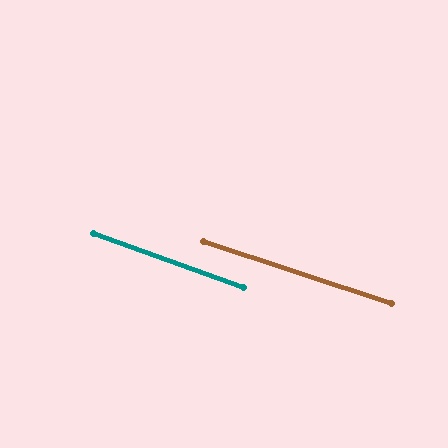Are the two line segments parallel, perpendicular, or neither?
Parallel — their directions differ by only 1.3°.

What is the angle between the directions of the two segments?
Approximately 1 degree.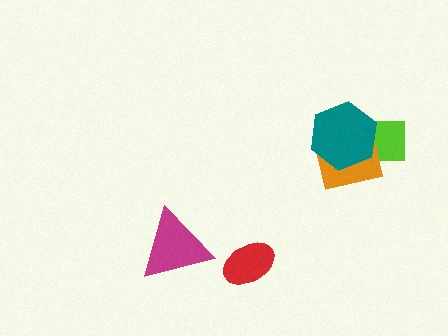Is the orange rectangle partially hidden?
Yes, it is partially covered by another shape.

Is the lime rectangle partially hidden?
Yes, it is partially covered by another shape.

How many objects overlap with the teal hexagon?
2 objects overlap with the teal hexagon.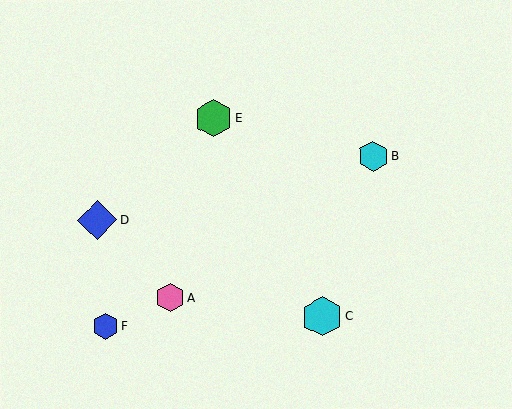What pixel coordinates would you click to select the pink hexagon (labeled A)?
Click at (170, 298) to select the pink hexagon A.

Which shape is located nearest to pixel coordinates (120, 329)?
The blue hexagon (labeled F) at (105, 327) is nearest to that location.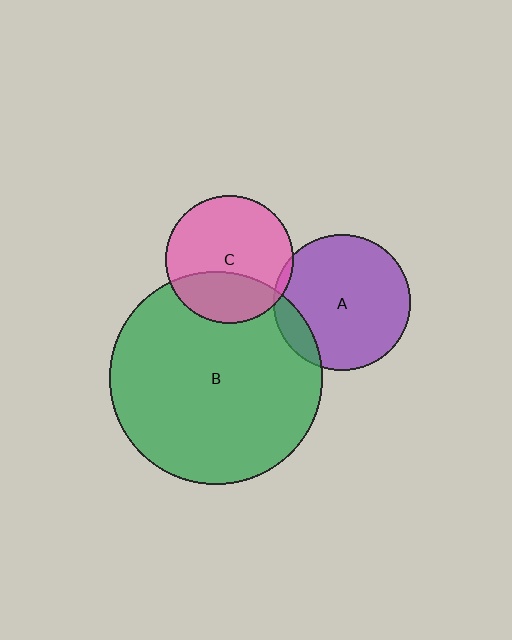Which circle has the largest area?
Circle B (green).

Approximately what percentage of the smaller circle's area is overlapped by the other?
Approximately 5%.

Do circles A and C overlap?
Yes.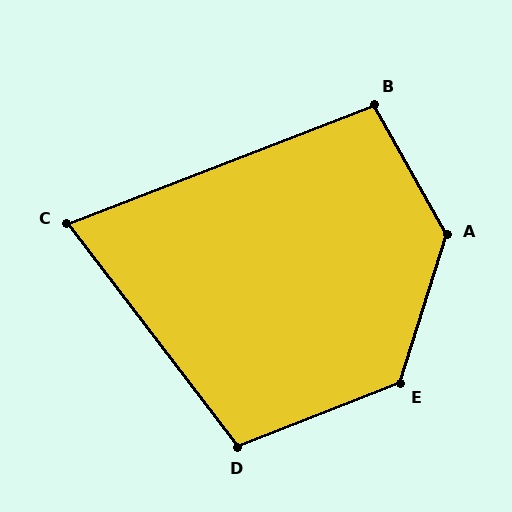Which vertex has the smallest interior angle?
C, at approximately 74 degrees.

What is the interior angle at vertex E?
Approximately 129 degrees (obtuse).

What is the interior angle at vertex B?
Approximately 98 degrees (obtuse).